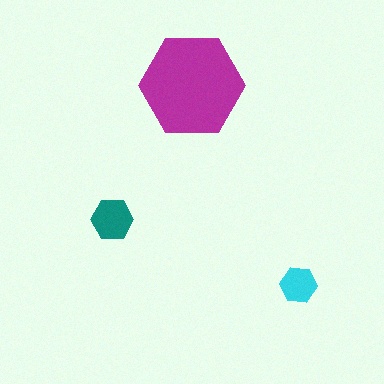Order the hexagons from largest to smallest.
the magenta one, the teal one, the cyan one.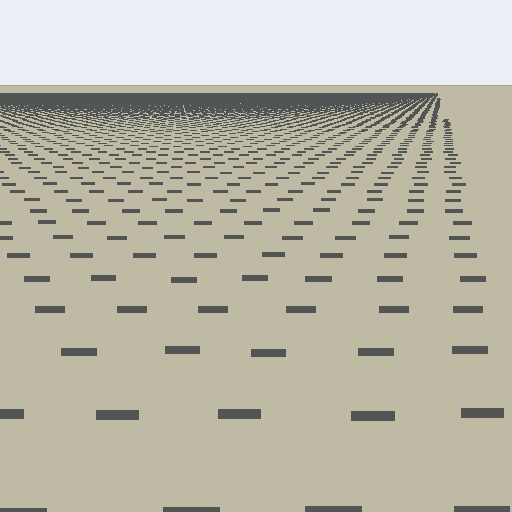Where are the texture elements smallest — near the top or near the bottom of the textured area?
Near the top.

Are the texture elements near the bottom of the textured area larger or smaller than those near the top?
Larger. Near the bottom, elements are closer to the viewer and appear at a bigger on-screen size.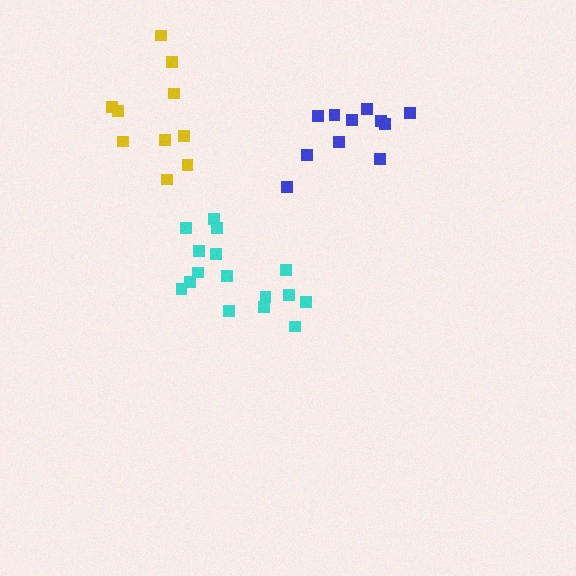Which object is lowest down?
The cyan cluster is bottommost.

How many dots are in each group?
Group 1: 10 dots, Group 2: 16 dots, Group 3: 11 dots (37 total).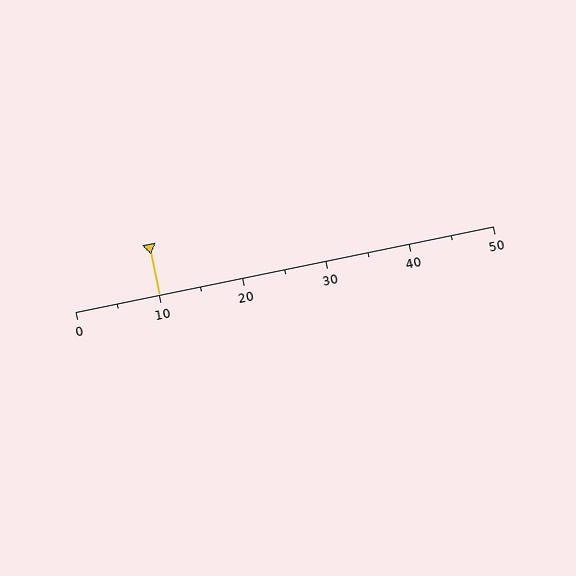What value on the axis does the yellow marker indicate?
The marker indicates approximately 10.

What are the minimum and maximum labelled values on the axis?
The axis runs from 0 to 50.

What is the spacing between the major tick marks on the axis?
The major ticks are spaced 10 apart.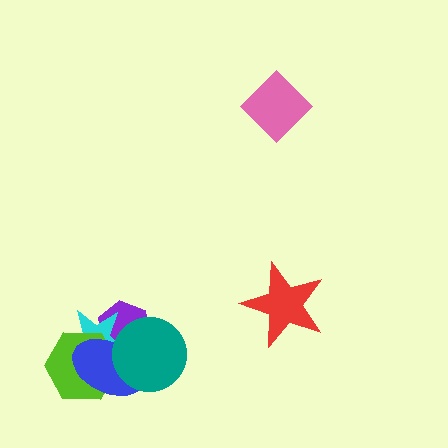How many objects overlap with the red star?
0 objects overlap with the red star.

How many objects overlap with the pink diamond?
0 objects overlap with the pink diamond.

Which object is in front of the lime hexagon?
The blue ellipse is in front of the lime hexagon.